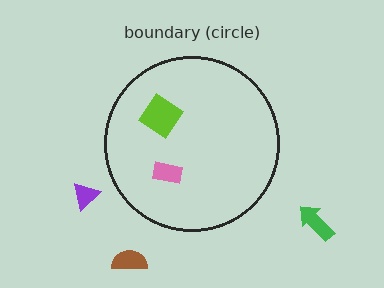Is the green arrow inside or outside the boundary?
Outside.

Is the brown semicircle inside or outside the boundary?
Outside.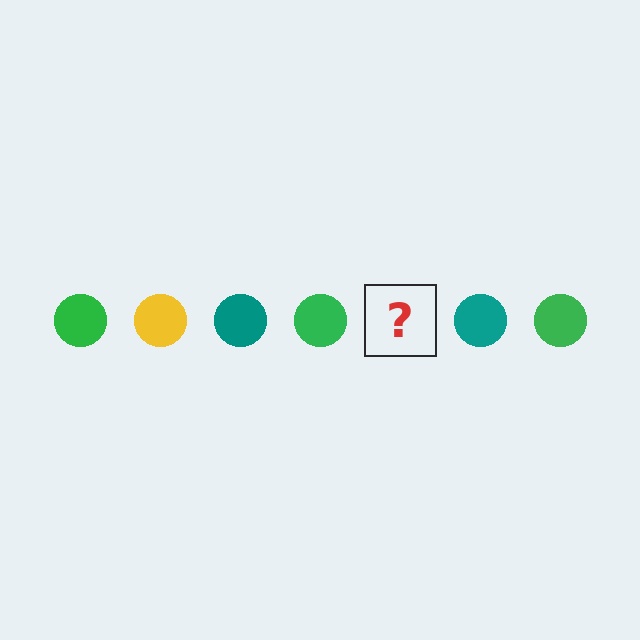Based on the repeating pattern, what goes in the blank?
The blank should be a yellow circle.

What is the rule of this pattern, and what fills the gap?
The rule is that the pattern cycles through green, yellow, teal circles. The gap should be filled with a yellow circle.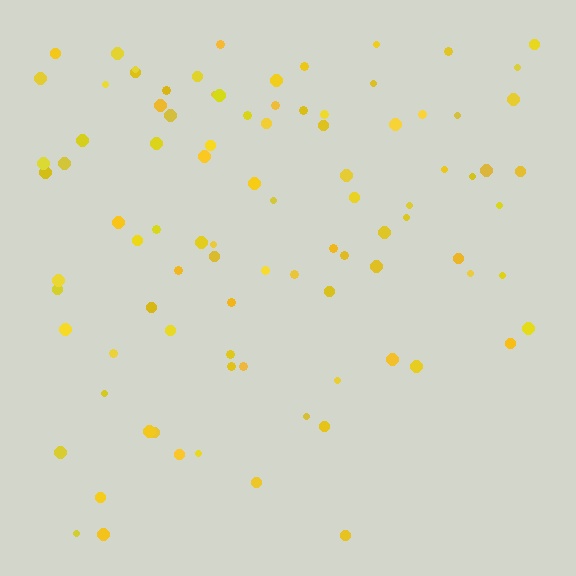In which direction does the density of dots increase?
From bottom to top, with the top side densest.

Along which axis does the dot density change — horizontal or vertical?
Vertical.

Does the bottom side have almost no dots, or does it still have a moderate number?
Still a moderate number, just noticeably fewer than the top.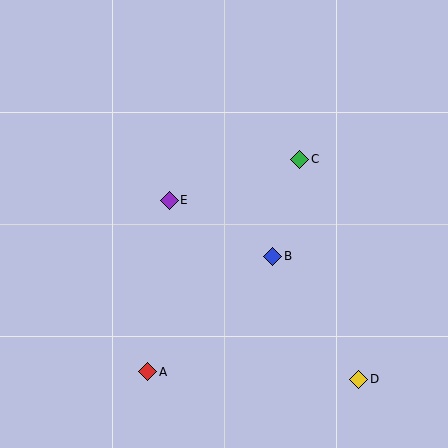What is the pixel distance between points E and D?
The distance between E and D is 260 pixels.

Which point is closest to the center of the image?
Point B at (273, 256) is closest to the center.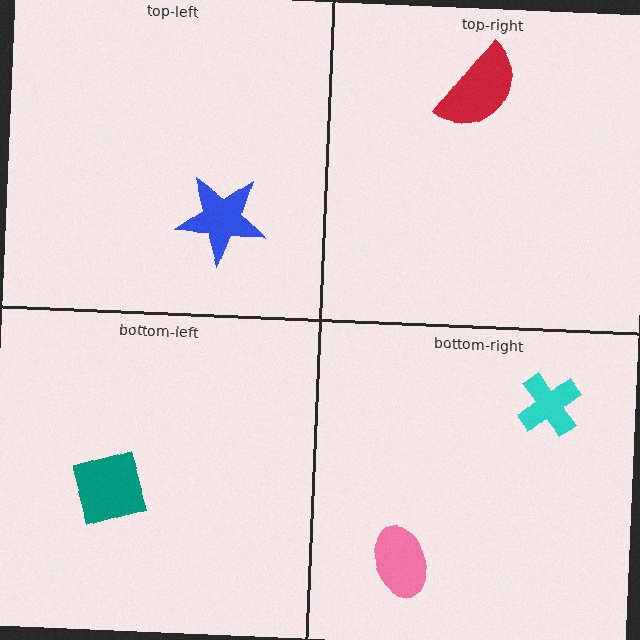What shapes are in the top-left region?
The blue star.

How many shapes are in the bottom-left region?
1.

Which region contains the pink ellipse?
The bottom-right region.